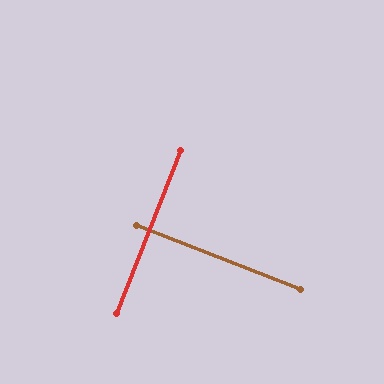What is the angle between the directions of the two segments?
Approximately 90 degrees.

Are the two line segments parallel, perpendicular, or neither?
Perpendicular — they meet at approximately 90°.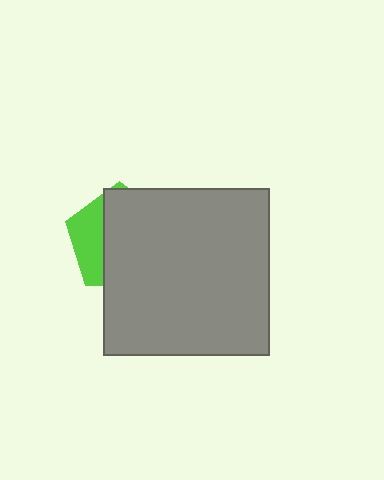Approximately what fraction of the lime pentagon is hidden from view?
Roughly 69% of the lime pentagon is hidden behind the gray square.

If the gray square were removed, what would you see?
You would see the complete lime pentagon.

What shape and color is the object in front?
The object in front is a gray square.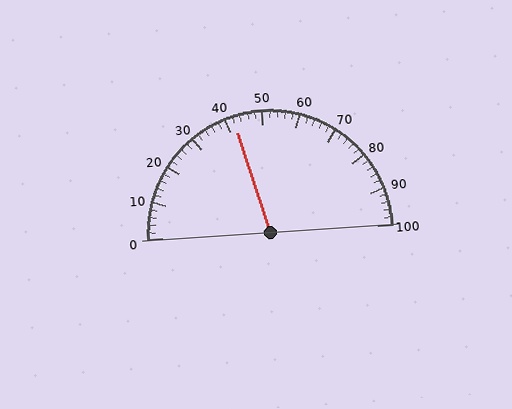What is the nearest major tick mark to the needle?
The nearest major tick mark is 40.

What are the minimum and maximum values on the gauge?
The gauge ranges from 0 to 100.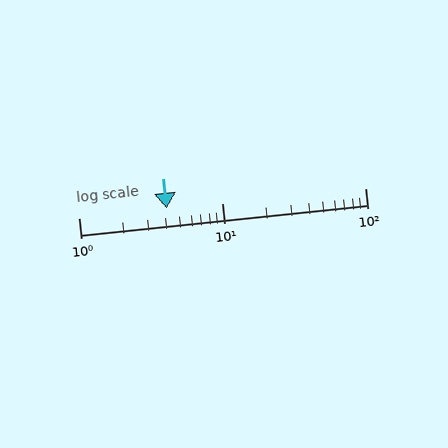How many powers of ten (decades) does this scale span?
The scale spans 2 decades, from 1 to 100.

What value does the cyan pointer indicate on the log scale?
The pointer indicates approximately 4.1.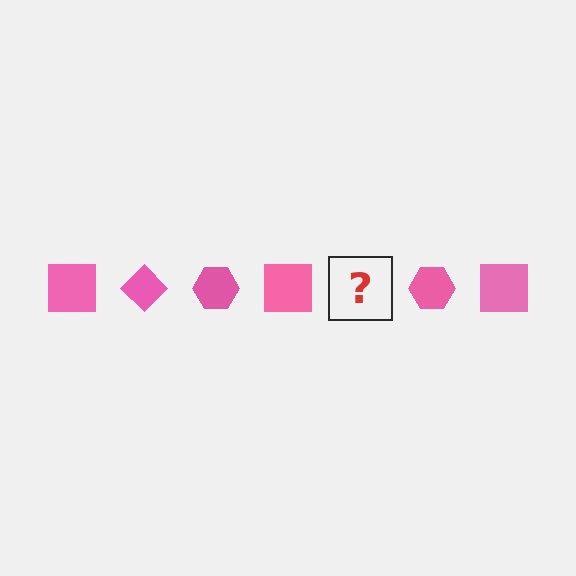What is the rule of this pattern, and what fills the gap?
The rule is that the pattern cycles through square, diamond, hexagon shapes in pink. The gap should be filled with a pink diamond.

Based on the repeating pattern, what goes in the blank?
The blank should be a pink diamond.